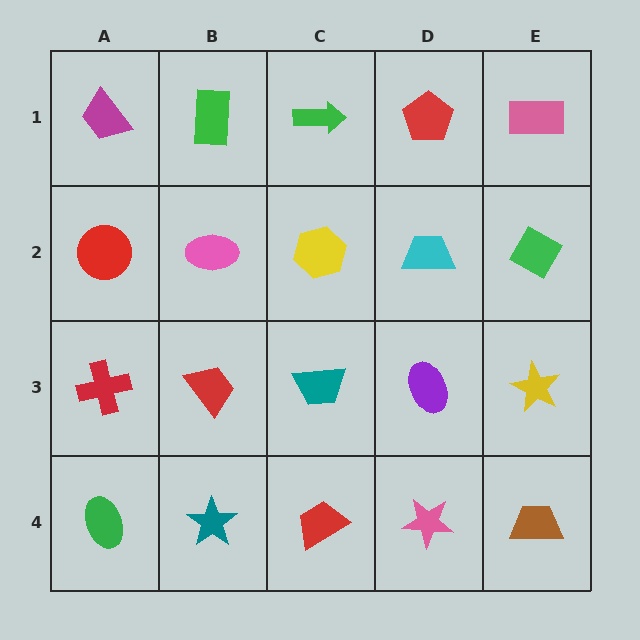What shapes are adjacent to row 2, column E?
A pink rectangle (row 1, column E), a yellow star (row 3, column E), a cyan trapezoid (row 2, column D).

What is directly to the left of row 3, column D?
A teal trapezoid.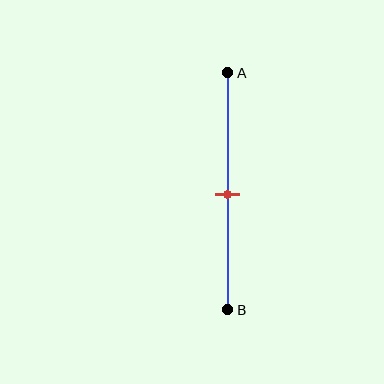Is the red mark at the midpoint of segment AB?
Yes, the mark is approximately at the midpoint.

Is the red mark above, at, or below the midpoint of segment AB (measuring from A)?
The red mark is approximately at the midpoint of segment AB.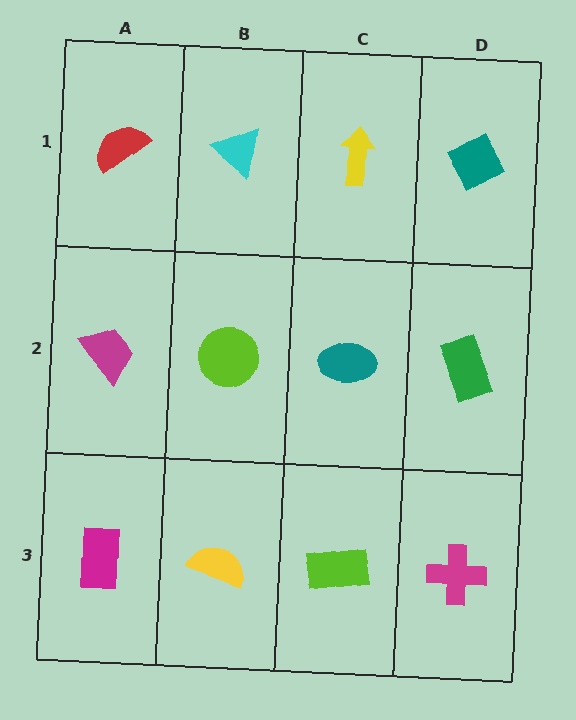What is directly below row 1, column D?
A green rectangle.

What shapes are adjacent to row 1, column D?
A green rectangle (row 2, column D), a yellow arrow (row 1, column C).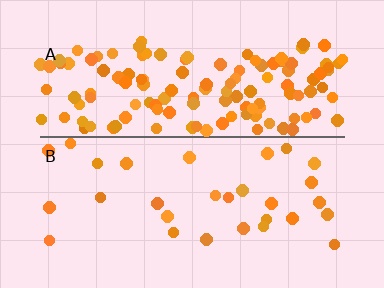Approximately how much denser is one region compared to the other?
Approximately 4.4× — region A over region B.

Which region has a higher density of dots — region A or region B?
A (the top).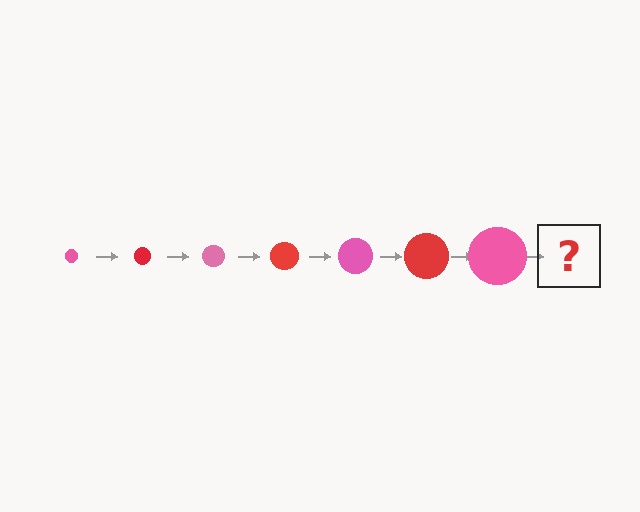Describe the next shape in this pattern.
It should be a red circle, larger than the previous one.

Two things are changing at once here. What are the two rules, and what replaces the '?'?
The two rules are that the circle grows larger each step and the color cycles through pink and red. The '?' should be a red circle, larger than the previous one.